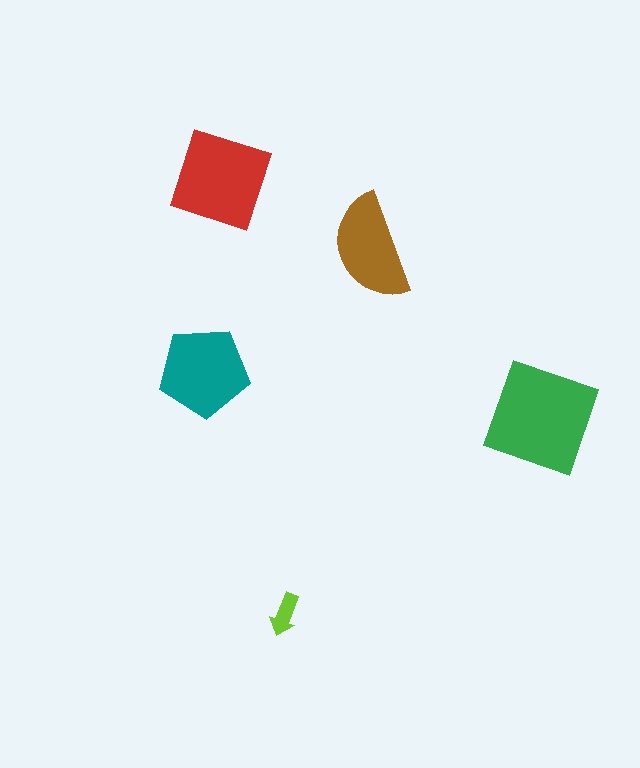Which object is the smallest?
The lime arrow.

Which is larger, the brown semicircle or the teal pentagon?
The teal pentagon.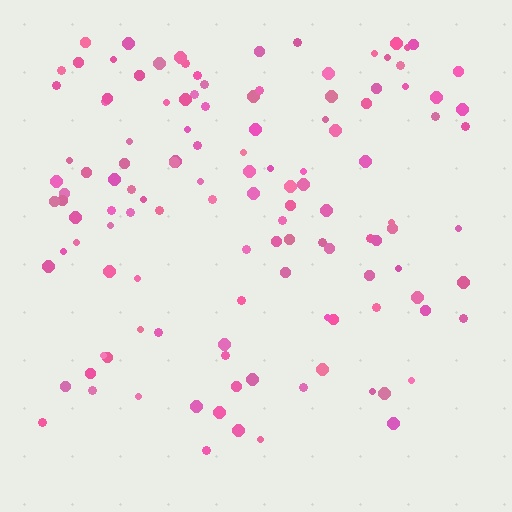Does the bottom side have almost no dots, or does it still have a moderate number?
Still a moderate number, just noticeably fewer than the top.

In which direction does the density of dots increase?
From bottom to top, with the top side densest.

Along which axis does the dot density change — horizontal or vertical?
Vertical.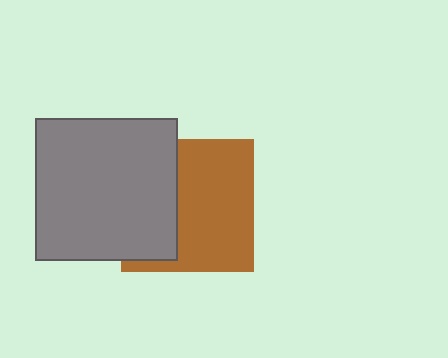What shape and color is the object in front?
The object in front is a gray square.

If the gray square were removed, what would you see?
You would see the complete brown square.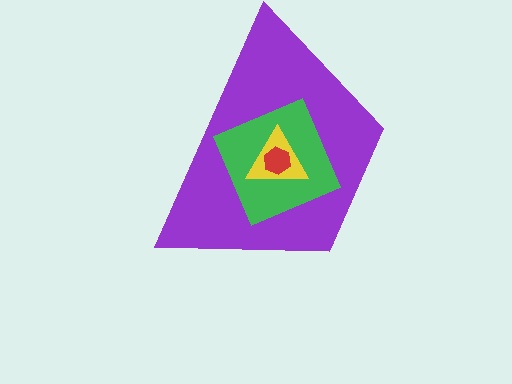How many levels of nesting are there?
4.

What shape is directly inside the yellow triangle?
The red hexagon.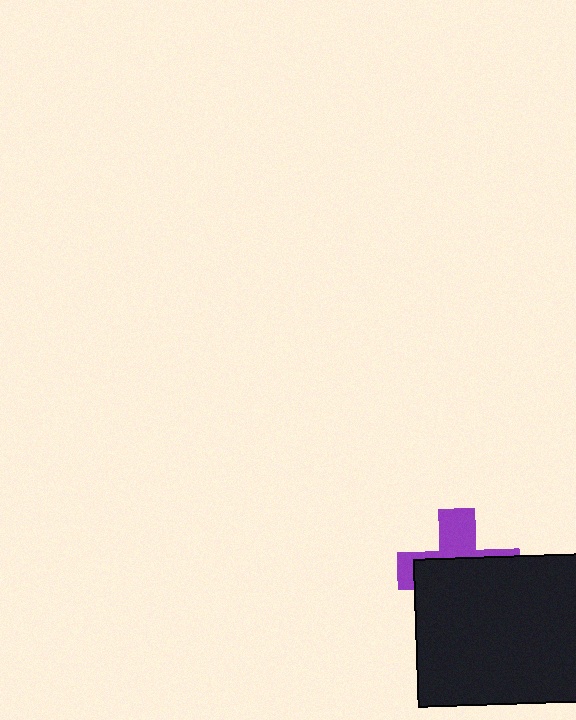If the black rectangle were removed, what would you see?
You would see the complete purple cross.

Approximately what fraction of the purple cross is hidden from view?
Roughly 61% of the purple cross is hidden behind the black rectangle.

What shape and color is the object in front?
The object in front is a black rectangle.